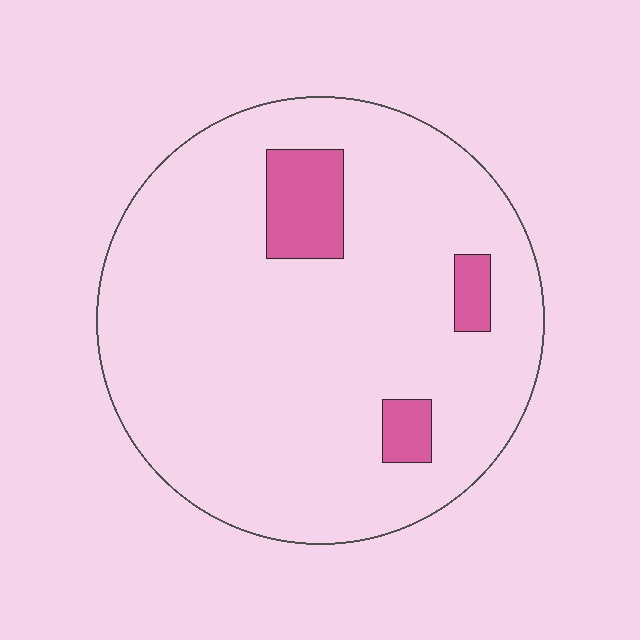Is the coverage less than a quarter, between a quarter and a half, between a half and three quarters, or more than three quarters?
Less than a quarter.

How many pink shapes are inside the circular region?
3.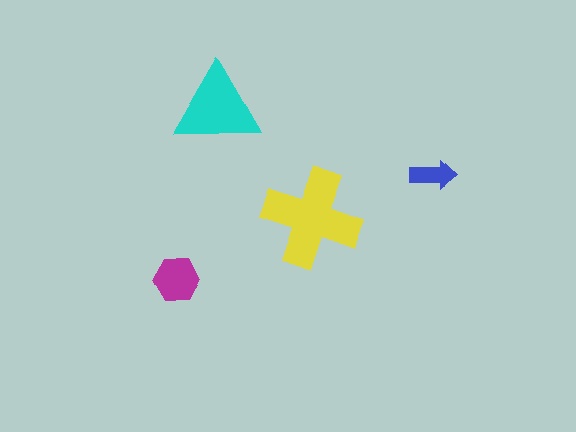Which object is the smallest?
The blue arrow.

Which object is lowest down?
The magenta hexagon is bottommost.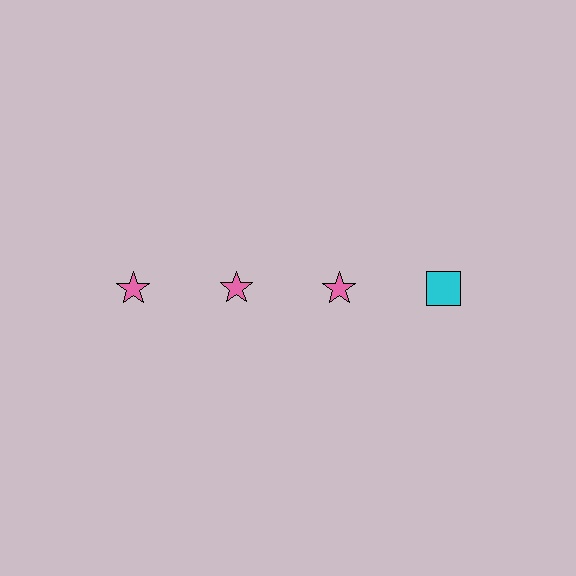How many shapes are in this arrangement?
There are 4 shapes arranged in a grid pattern.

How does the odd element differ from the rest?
It differs in both color (cyan instead of pink) and shape (square instead of star).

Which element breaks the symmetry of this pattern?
The cyan square in the top row, second from right column breaks the symmetry. All other shapes are pink stars.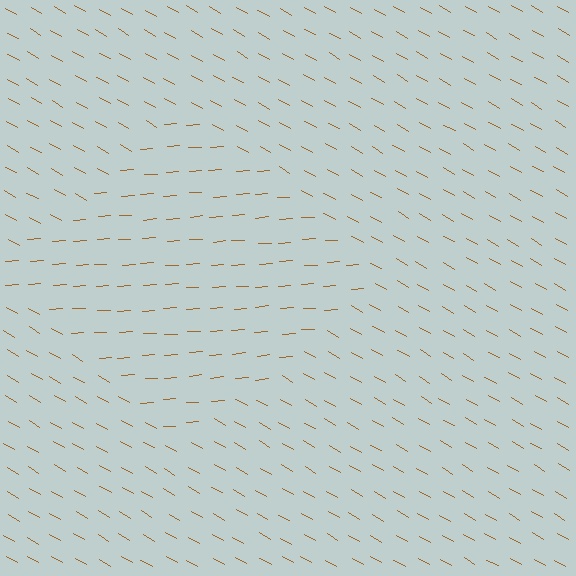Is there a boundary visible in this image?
Yes, there is a texture boundary formed by a change in line orientation.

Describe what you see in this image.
The image is filled with small brown line segments. A diamond region in the image has lines oriented differently from the surrounding lines, creating a visible texture boundary.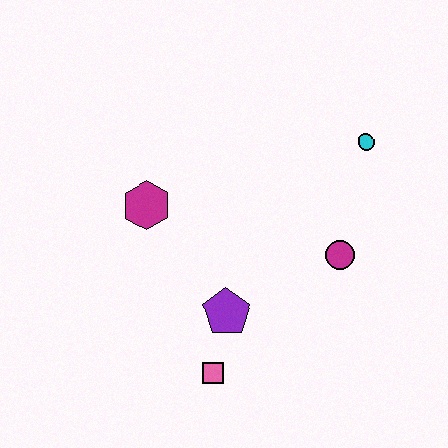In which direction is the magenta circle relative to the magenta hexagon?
The magenta circle is to the right of the magenta hexagon.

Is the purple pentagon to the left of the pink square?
No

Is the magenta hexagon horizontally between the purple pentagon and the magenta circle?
No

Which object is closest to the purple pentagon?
The pink square is closest to the purple pentagon.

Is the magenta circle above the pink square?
Yes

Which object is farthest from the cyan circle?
The pink square is farthest from the cyan circle.